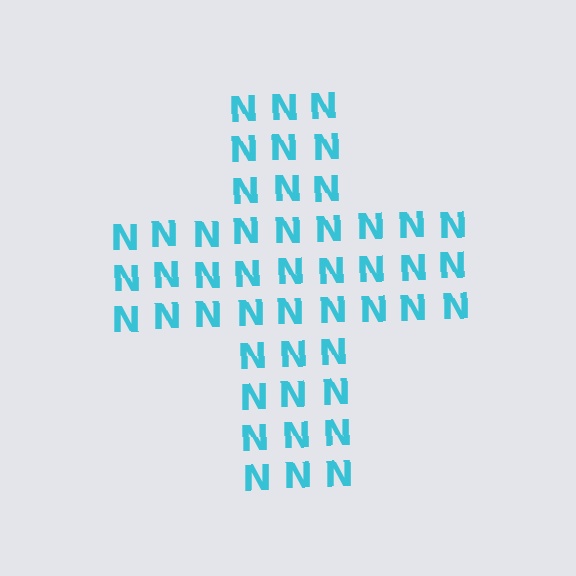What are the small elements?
The small elements are letter N's.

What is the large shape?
The large shape is a cross.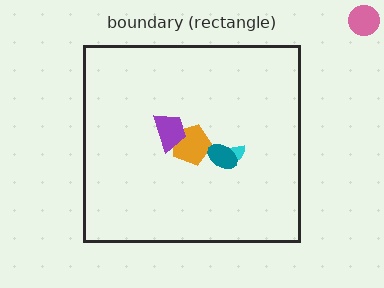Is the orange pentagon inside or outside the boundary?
Inside.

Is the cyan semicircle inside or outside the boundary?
Inside.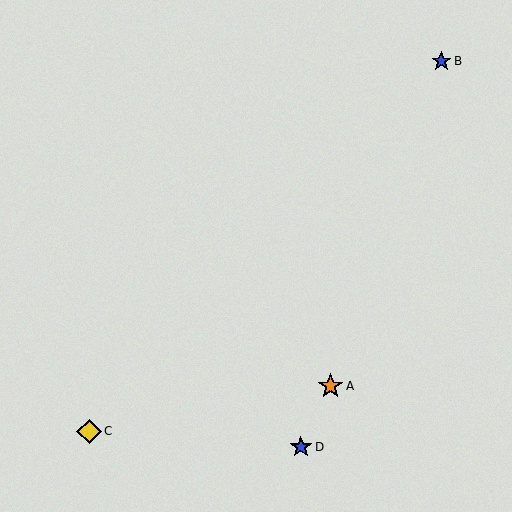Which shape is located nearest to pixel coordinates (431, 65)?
The blue star (labeled B) at (441, 61) is nearest to that location.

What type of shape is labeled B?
Shape B is a blue star.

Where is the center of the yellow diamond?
The center of the yellow diamond is at (89, 431).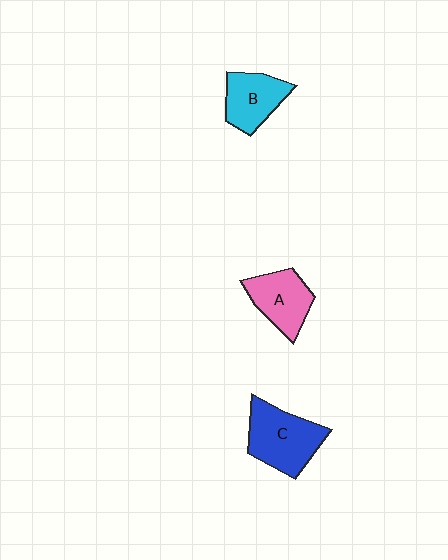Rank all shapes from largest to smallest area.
From largest to smallest: C (blue), A (pink), B (cyan).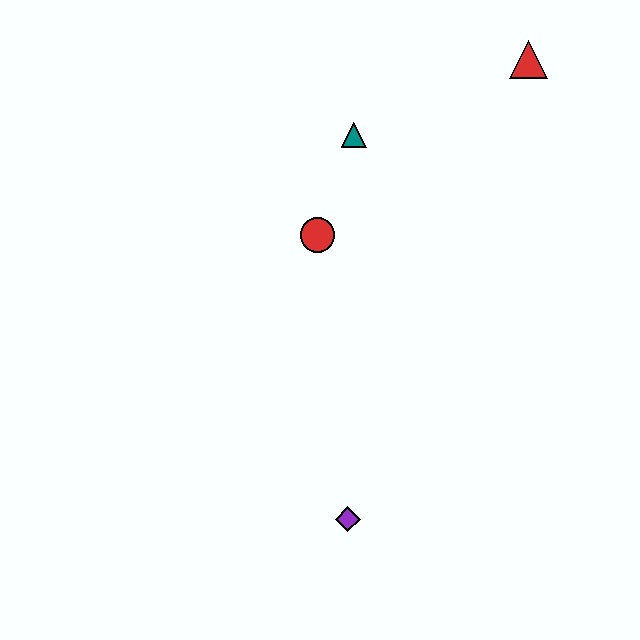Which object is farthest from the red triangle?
The purple diamond is farthest from the red triangle.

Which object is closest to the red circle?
The teal triangle is closest to the red circle.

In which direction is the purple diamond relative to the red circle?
The purple diamond is below the red circle.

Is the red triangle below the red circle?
No